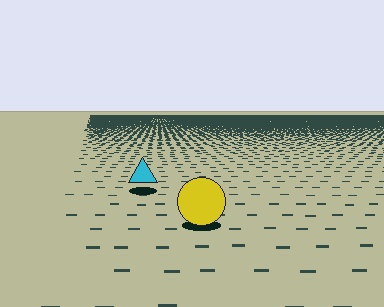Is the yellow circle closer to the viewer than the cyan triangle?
Yes. The yellow circle is closer — you can tell from the texture gradient: the ground texture is coarser near it.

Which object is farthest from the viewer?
The cyan triangle is farthest from the viewer. It appears smaller and the ground texture around it is denser.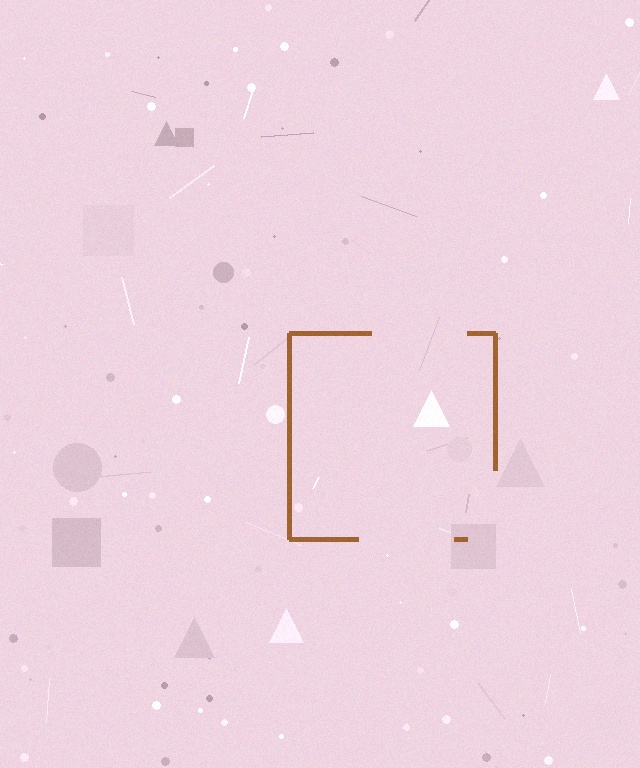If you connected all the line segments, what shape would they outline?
They would outline a square.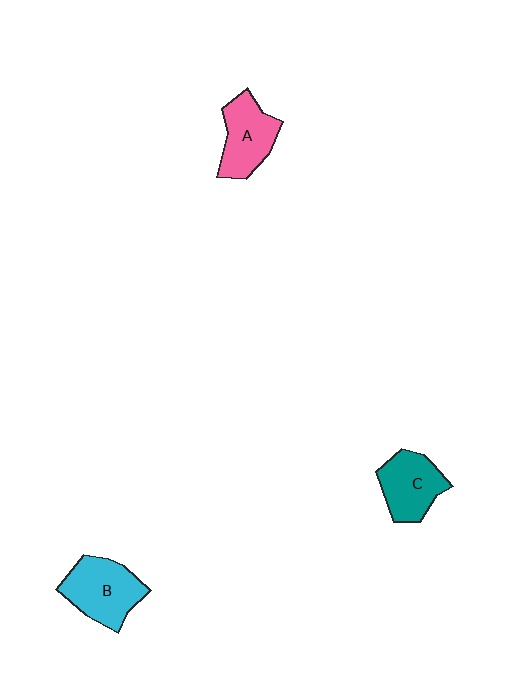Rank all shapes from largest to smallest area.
From largest to smallest: B (cyan), A (pink), C (teal).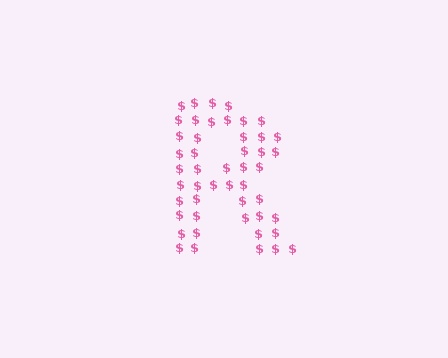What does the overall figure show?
The overall figure shows the letter R.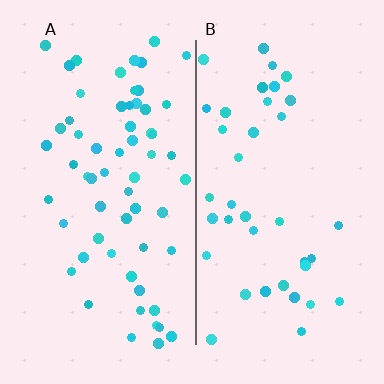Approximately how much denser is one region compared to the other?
Approximately 1.6× — region A over region B.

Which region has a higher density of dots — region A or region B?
A (the left).